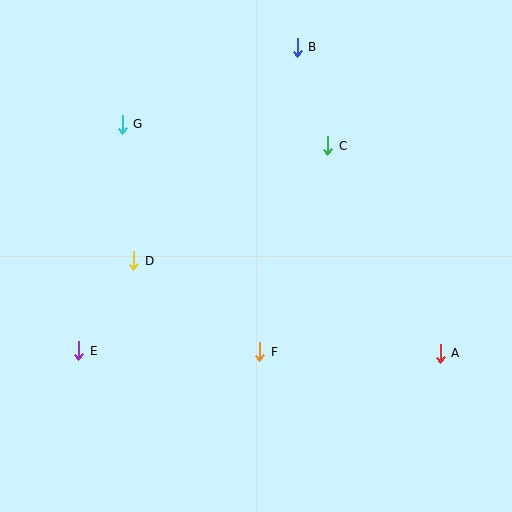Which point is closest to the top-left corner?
Point G is closest to the top-left corner.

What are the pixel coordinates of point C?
Point C is at (328, 146).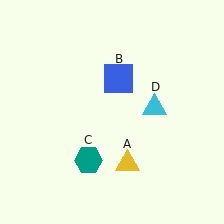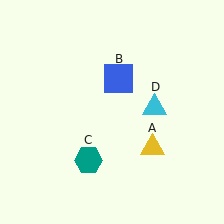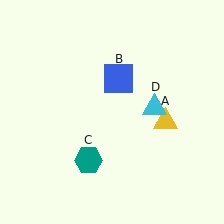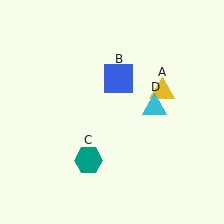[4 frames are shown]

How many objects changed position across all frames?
1 object changed position: yellow triangle (object A).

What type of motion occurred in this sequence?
The yellow triangle (object A) rotated counterclockwise around the center of the scene.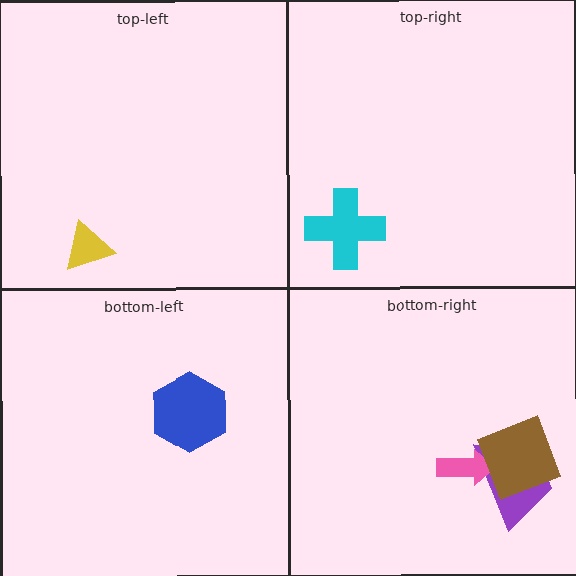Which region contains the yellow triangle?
The top-left region.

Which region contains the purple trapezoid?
The bottom-right region.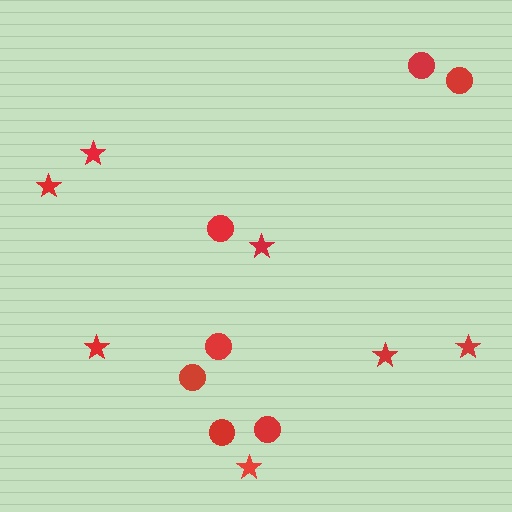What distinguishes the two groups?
There are 2 groups: one group of stars (7) and one group of circles (7).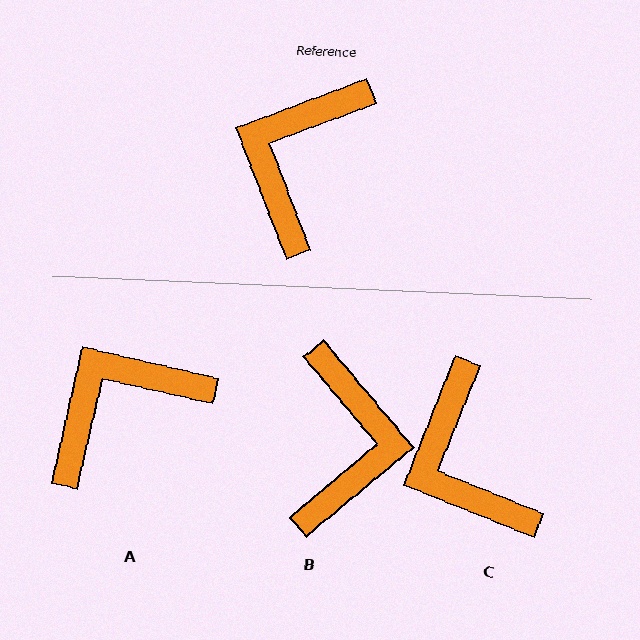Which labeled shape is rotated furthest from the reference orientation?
B, about 161 degrees away.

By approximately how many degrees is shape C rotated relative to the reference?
Approximately 48 degrees counter-clockwise.